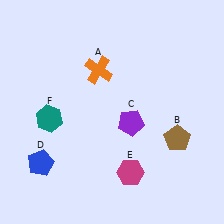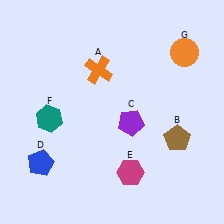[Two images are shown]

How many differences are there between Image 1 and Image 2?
There is 1 difference between the two images.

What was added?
An orange circle (G) was added in Image 2.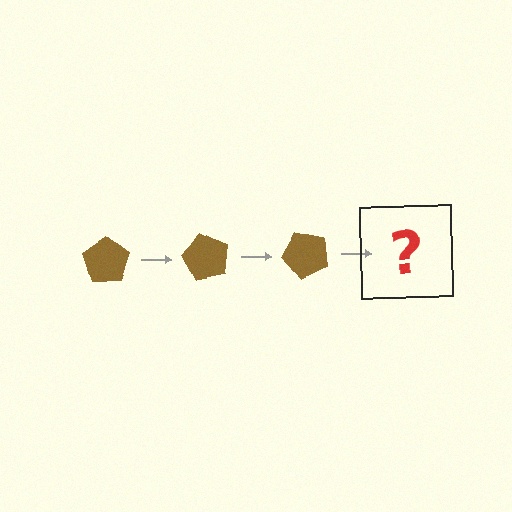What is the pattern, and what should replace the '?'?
The pattern is that the pentagon rotates 60 degrees each step. The '?' should be a brown pentagon rotated 180 degrees.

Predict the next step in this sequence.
The next step is a brown pentagon rotated 180 degrees.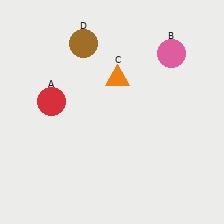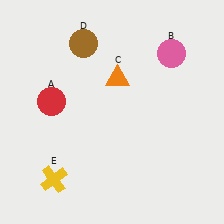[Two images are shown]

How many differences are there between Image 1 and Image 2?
There is 1 difference between the two images.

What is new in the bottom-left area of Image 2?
A yellow cross (E) was added in the bottom-left area of Image 2.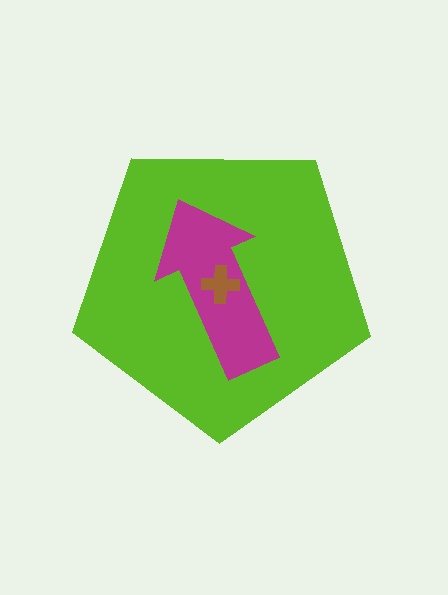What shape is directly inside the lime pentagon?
The magenta arrow.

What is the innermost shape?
The brown cross.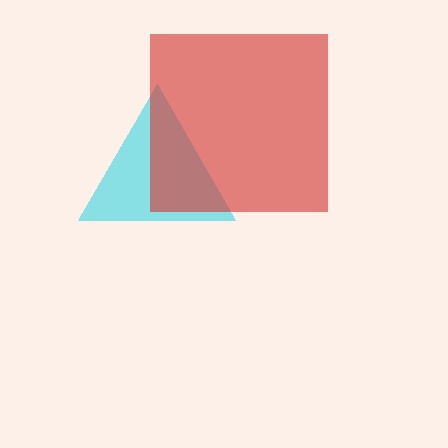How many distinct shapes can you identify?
There are 2 distinct shapes: a cyan triangle, a red square.